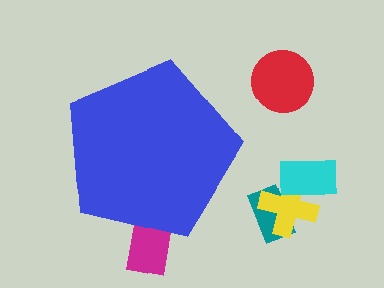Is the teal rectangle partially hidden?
No, the teal rectangle is fully visible.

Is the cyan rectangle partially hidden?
No, the cyan rectangle is fully visible.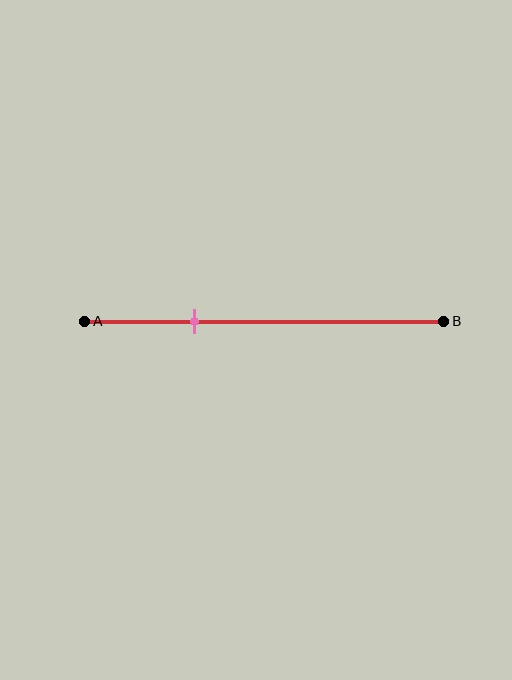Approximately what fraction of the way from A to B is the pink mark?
The pink mark is approximately 30% of the way from A to B.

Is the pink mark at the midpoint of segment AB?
No, the mark is at about 30% from A, not at the 50% midpoint.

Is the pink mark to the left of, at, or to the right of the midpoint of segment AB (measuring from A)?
The pink mark is to the left of the midpoint of segment AB.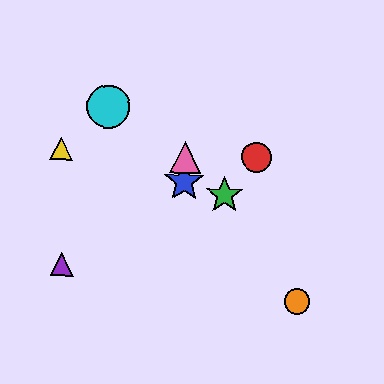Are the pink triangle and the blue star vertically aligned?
Yes, both are at x≈185.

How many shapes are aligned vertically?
2 shapes (the blue star, the pink triangle) are aligned vertically.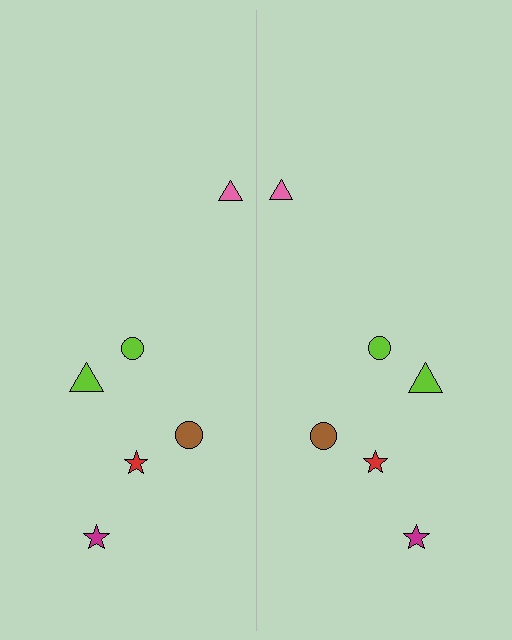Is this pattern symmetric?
Yes, this pattern has bilateral (reflection) symmetry.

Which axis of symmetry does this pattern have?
The pattern has a vertical axis of symmetry running through the center of the image.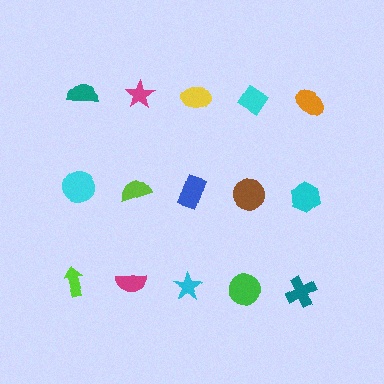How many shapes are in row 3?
5 shapes.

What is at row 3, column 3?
A cyan star.